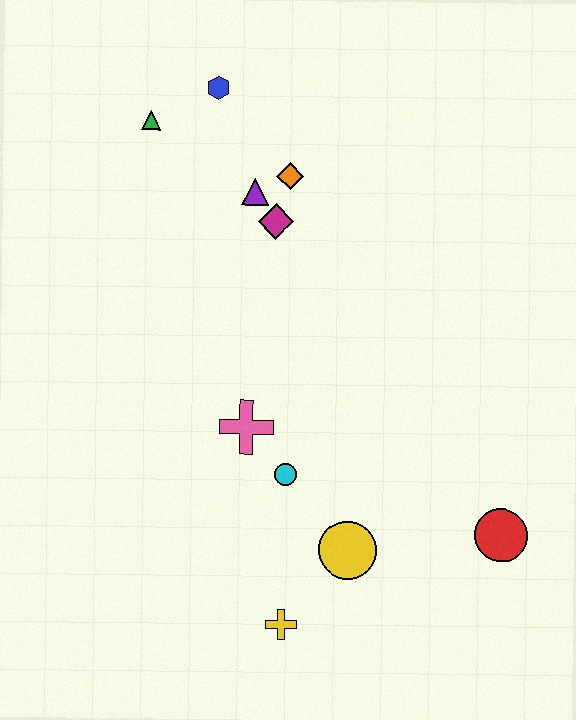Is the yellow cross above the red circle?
No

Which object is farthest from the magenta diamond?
The yellow cross is farthest from the magenta diamond.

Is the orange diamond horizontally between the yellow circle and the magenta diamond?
Yes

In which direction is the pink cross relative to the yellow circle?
The pink cross is above the yellow circle.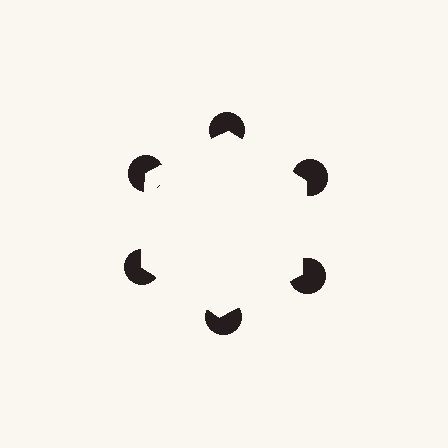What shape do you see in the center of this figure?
An illusory hexagon — its edges are inferred from the aligned wedge cuts in the pac-man discs, not physically drawn.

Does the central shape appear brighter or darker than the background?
It typically appears slightly brighter than the background, even though no actual brightness change is drawn.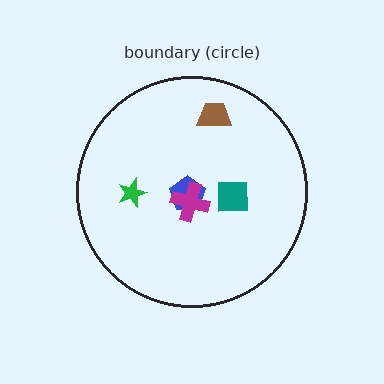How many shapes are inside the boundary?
5 inside, 0 outside.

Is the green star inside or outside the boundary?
Inside.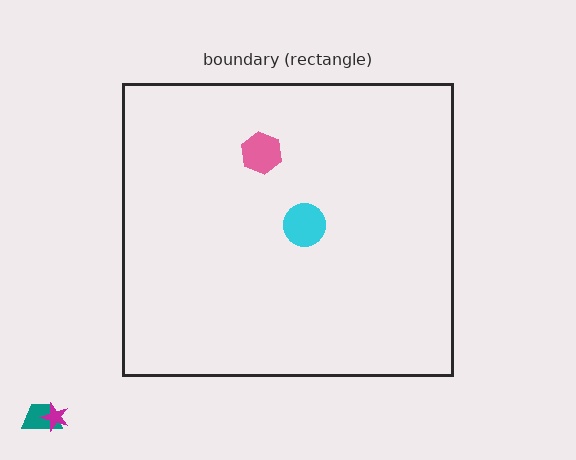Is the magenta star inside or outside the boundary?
Outside.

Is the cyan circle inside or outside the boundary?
Inside.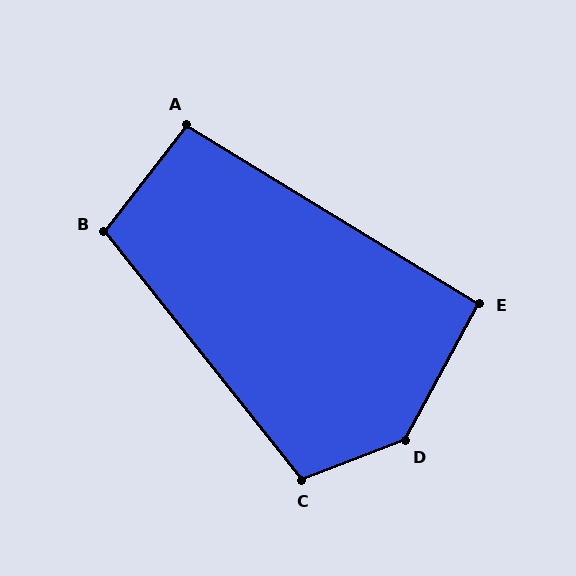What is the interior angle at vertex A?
Approximately 96 degrees (obtuse).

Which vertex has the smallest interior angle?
E, at approximately 93 degrees.